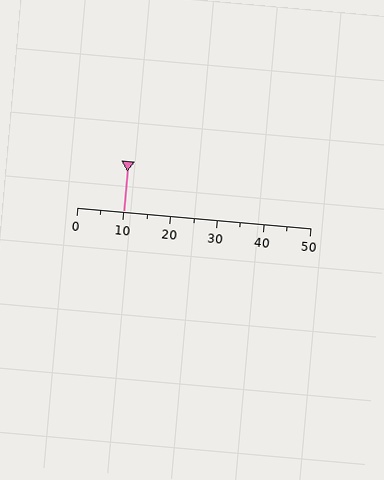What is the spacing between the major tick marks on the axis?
The major ticks are spaced 10 apart.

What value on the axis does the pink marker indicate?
The marker indicates approximately 10.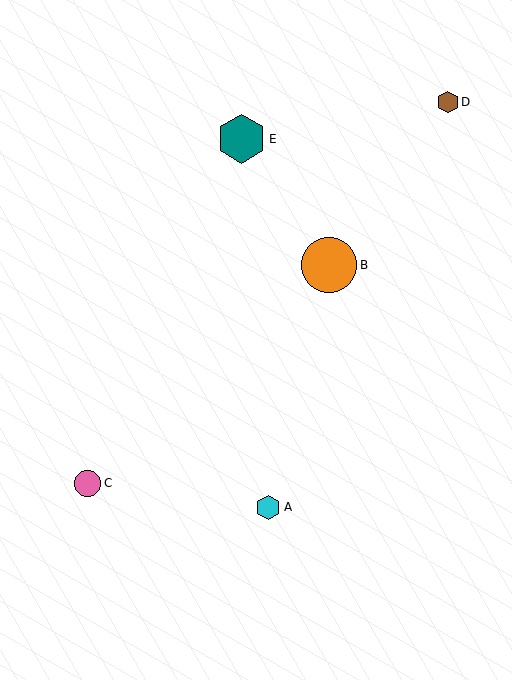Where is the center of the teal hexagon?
The center of the teal hexagon is at (242, 139).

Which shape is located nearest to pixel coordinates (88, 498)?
The pink circle (labeled C) at (88, 483) is nearest to that location.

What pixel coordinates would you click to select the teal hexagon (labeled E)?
Click at (242, 139) to select the teal hexagon E.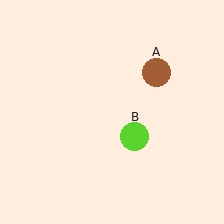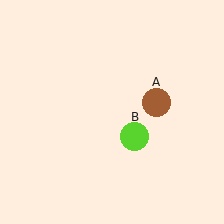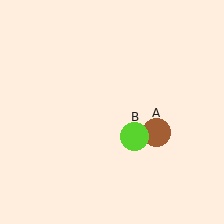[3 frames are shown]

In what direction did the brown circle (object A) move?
The brown circle (object A) moved down.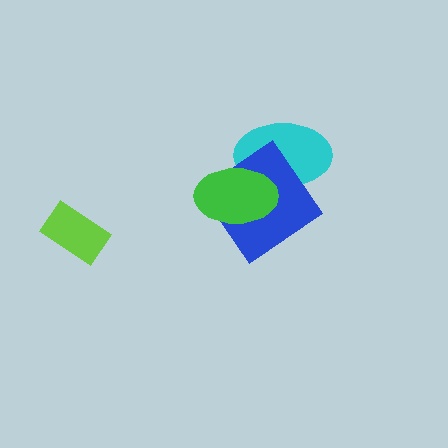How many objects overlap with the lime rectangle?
0 objects overlap with the lime rectangle.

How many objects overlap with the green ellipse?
2 objects overlap with the green ellipse.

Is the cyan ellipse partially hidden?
Yes, it is partially covered by another shape.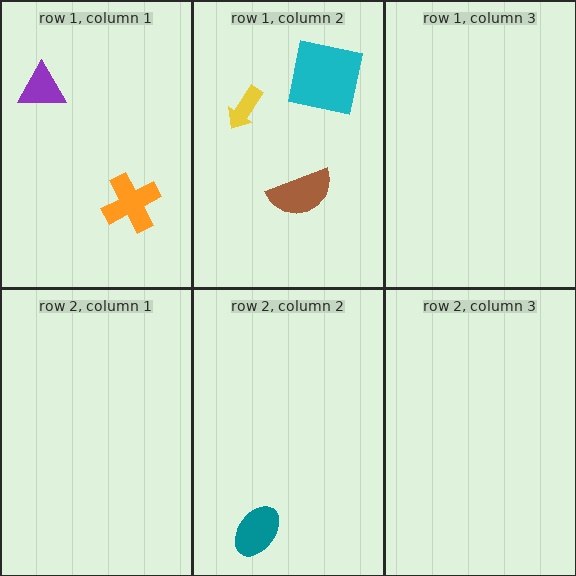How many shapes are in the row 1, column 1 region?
2.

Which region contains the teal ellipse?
The row 2, column 2 region.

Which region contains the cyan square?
The row 1, column 2 region.